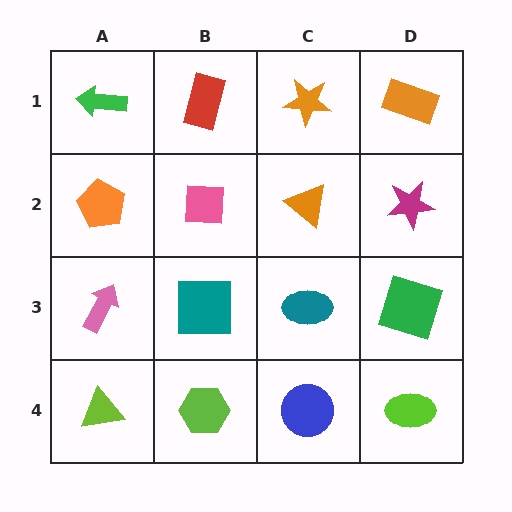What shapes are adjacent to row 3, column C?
An orange triangle (row 2, column C), a blue circle (row 4, column C), a teal square (row 3, column B), a green square (row 3, column D).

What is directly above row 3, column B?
A pink square.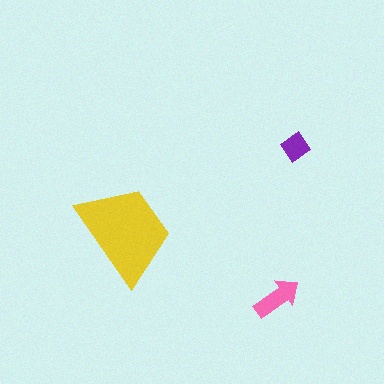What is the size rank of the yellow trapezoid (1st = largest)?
1st.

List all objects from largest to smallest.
The yellow trapezoid, the pink arrow, the purple diamond.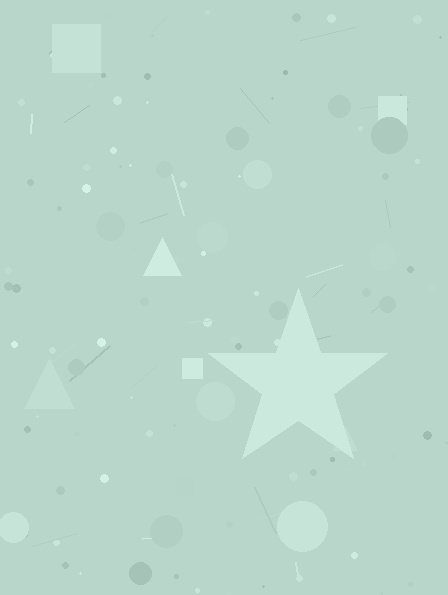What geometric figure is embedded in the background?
A star is embedded in the background.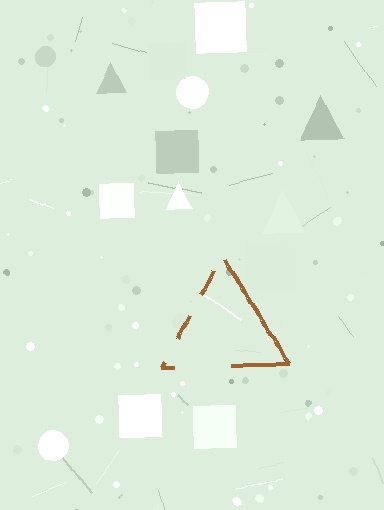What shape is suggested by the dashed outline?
The dashed outline suggests a triangle.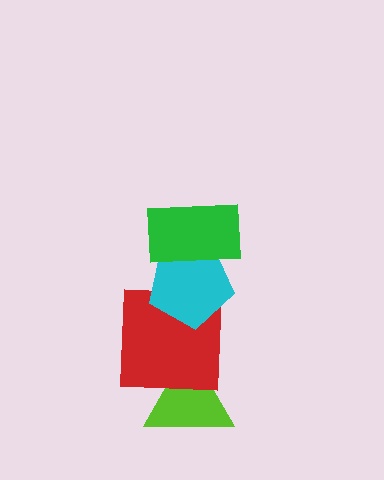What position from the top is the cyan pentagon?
The cyan pentagon is 2nd from the top.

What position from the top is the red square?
The red square is 3rd from the top.